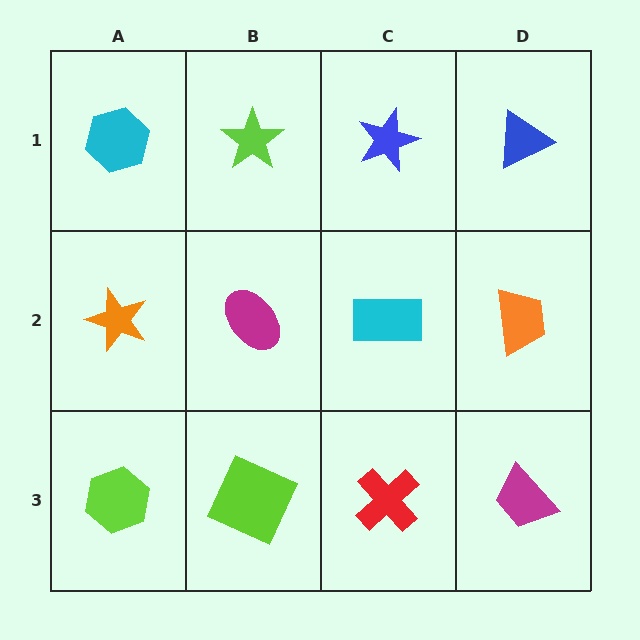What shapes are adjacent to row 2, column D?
A blue triangle (row 1, column D), a magenta trapezoid (row 3, column D), a cyan rectangle (row 2, column C).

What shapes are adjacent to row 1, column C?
A cyan rectangle (row 2, column C), a lime star (row 1, column B), a blue triangle (row 1, column D).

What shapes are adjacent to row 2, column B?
A lime star (row 1, column B), a lime square (row 3, column B), an orange star (row 2, column A), a cyan rectangle (row 2, column C).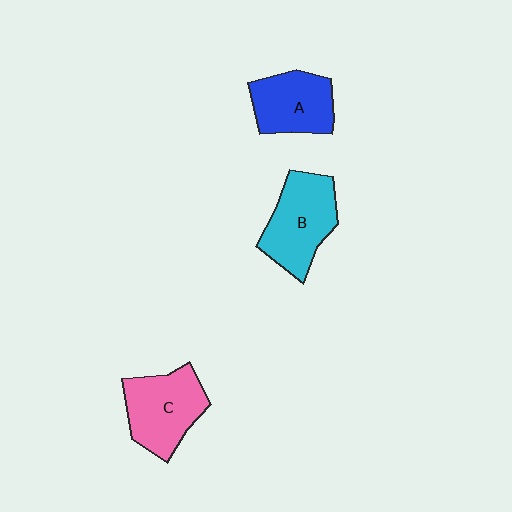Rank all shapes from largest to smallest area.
From largest to smallest: B (cyan), C (pink), A (blue).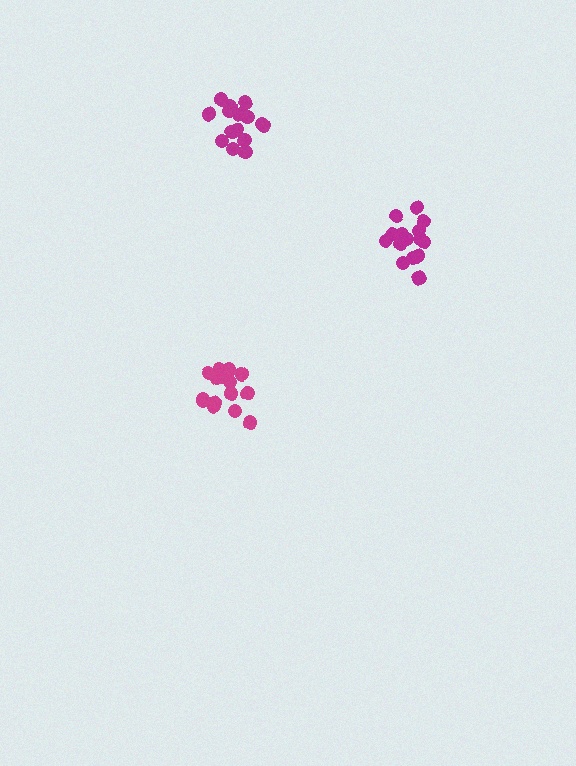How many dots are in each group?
Group 1: 16 dots, Group 2: 15 dots, Group 3: 16 dots (47 total).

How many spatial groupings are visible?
There are 3 spatial groupings.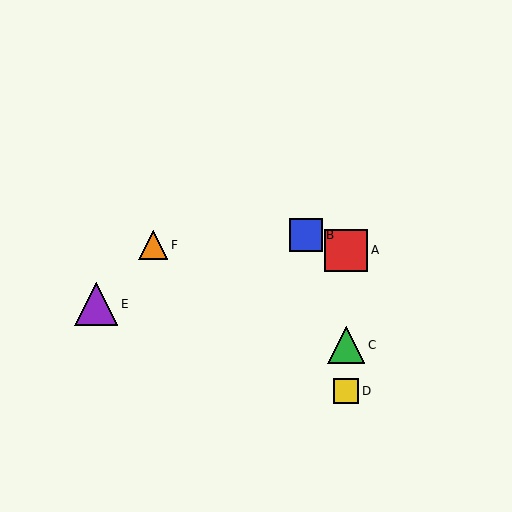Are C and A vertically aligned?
Yes, both are at x≈346.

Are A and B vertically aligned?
No, A is at x≈346 and B is at x≈306.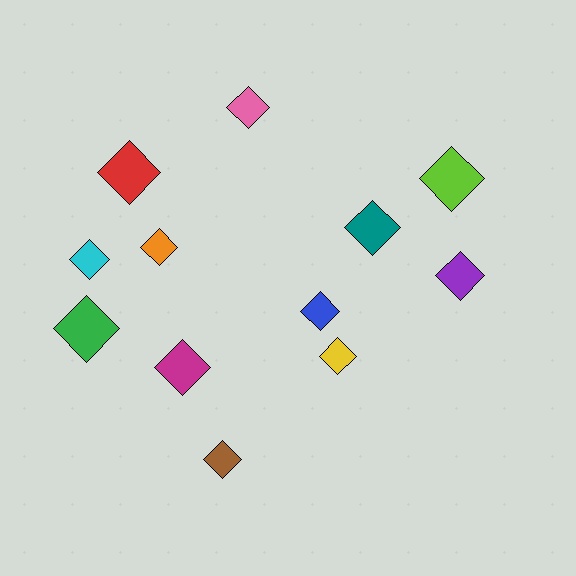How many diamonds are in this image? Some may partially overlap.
There are 12 diamonds.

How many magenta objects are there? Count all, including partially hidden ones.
There is 1 magenta object.